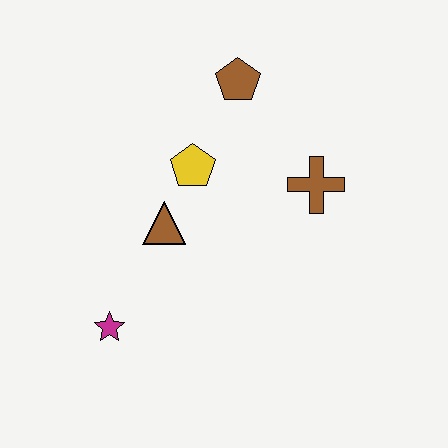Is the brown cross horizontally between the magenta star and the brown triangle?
No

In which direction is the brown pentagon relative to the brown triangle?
The brown pentagon is above the brown triangle.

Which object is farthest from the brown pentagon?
The magenta star is farthest from the brown pentagon.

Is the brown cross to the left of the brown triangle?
No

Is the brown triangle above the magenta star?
Yes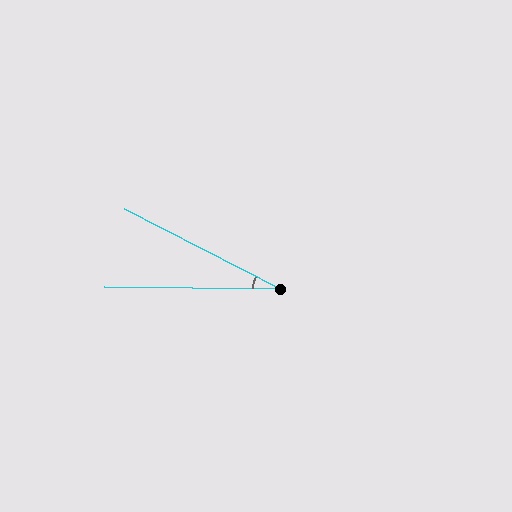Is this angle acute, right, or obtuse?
It is acute.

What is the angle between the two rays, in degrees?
Approximately 26 degrees.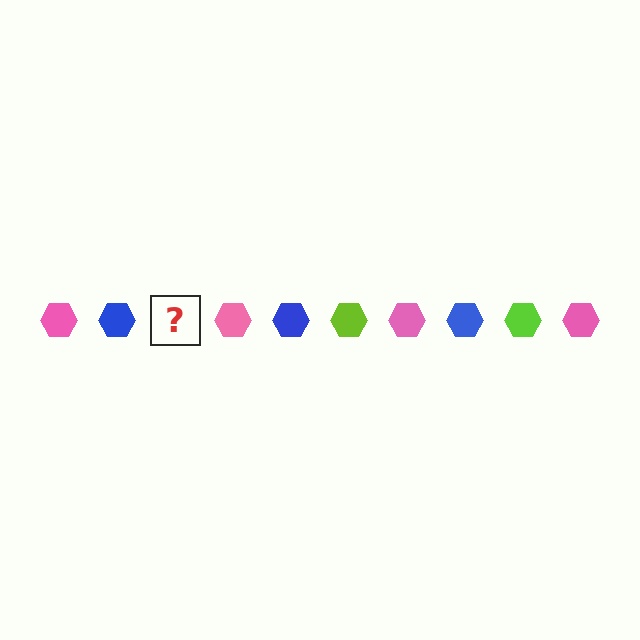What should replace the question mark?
The question mark should be replaced with a lime hexagon.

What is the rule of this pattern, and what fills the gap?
The rule is that the pattern cycles through pink, blue, lime hexagons. The gap should be filled with a lime hexagon.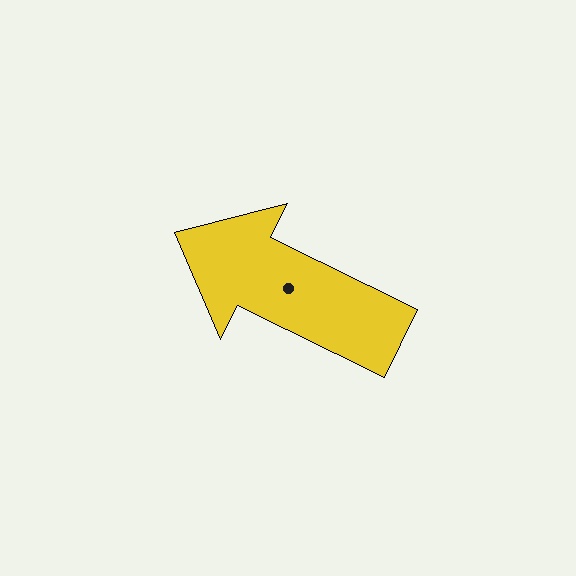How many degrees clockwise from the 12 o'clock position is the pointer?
Approximately 296 degrees.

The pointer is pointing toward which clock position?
Roughly 10 o'clock.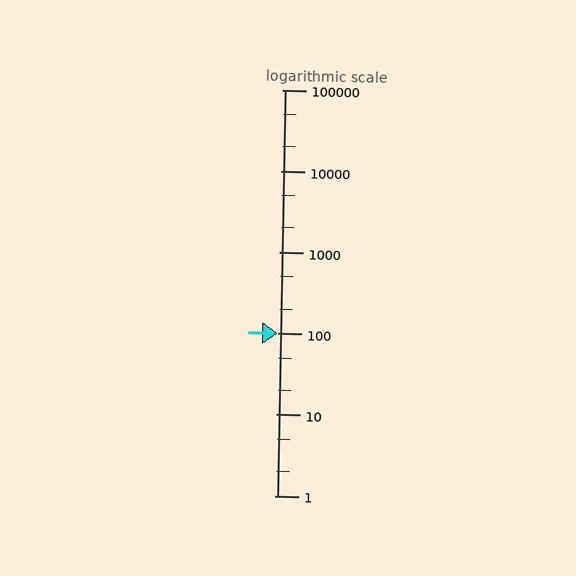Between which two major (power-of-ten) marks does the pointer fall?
The pointer is between 100 and 1000.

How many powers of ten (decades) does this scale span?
The scale spans 5 decades, from 1 to 100000.